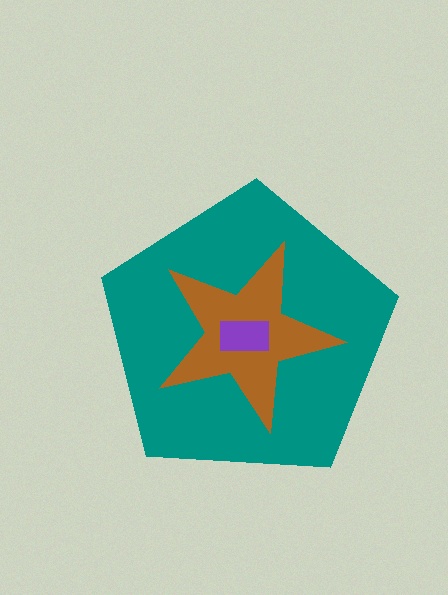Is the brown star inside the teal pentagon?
Yes.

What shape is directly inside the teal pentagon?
The brown star.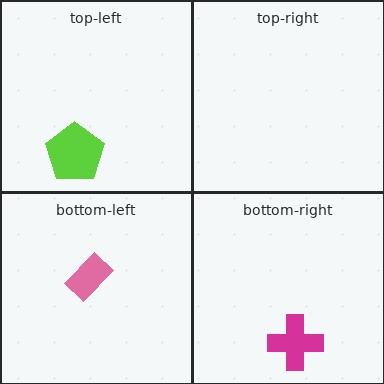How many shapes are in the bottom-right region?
1.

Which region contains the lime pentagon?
The top-left region.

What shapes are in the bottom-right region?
The magenta cross.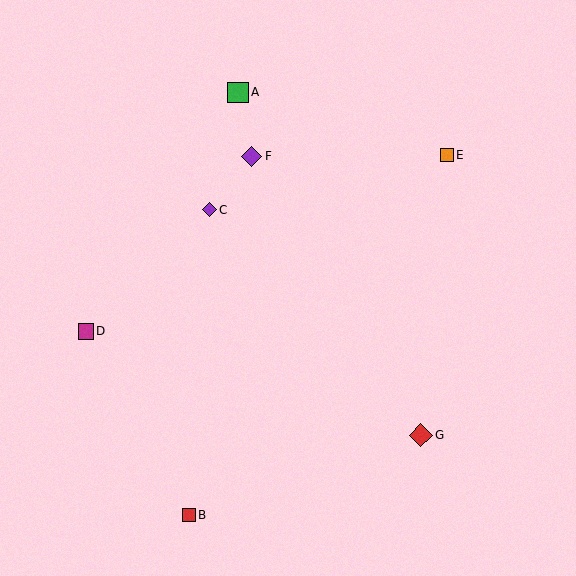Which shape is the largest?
The red diamond (labeled G) is the largest.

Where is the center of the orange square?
The center of the orange square is at (447, 155).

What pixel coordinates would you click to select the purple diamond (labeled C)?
Click at (209, 210) to select the purple diamond C.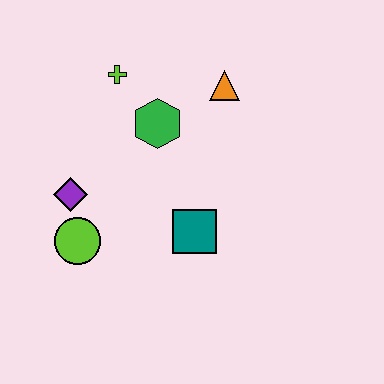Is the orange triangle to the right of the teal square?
Yes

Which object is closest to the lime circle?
The purple diamond is closest to the lime circle.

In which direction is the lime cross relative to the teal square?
The lime cross is above the teal square.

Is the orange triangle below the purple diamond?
No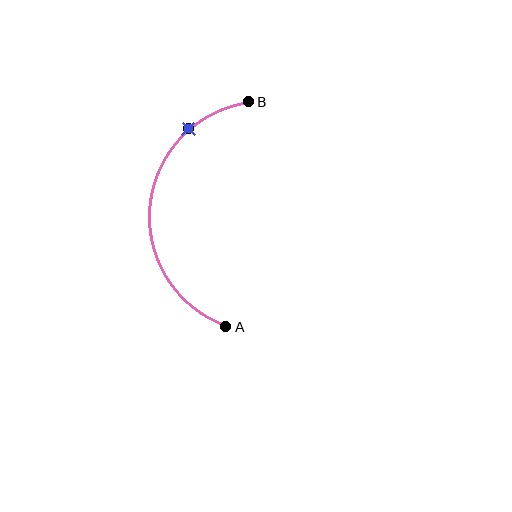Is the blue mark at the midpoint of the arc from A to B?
No. The blue mark lies on the arc but is closer to endpoint B. The arc midpoint would be at the point on the curve equidistant along the arc from both A and B.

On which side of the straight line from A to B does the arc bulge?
The arc bulges to the left of the straight line connecting A and B.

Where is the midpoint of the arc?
The arc midpoint is the point on the curve farthest from the straight line joining A and B. It sits to the left of that line.